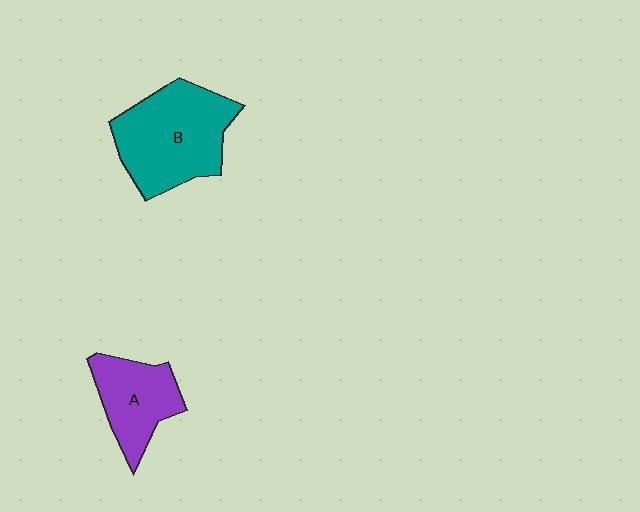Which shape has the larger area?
Shape B (teal).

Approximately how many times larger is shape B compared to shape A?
Approximately 1.6 times.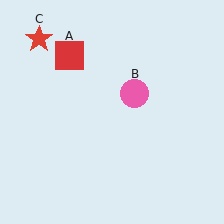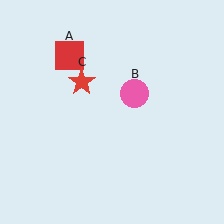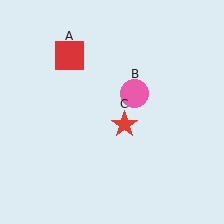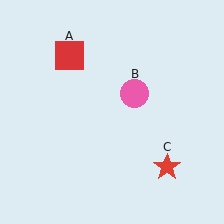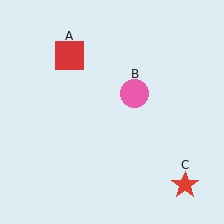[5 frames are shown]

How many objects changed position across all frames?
1 object changed position: red star (object C).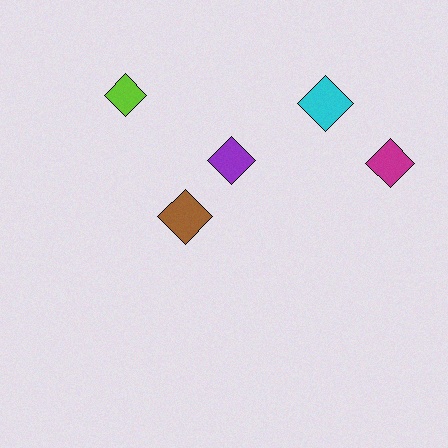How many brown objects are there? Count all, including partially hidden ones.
There is 1 brown object.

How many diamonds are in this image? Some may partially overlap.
There are 5 diamonds.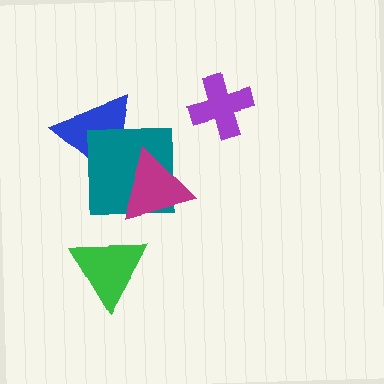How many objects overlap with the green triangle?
0 objects overlap with the green triangle.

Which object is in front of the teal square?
The magenta triangle is in front of the teal square.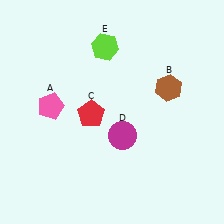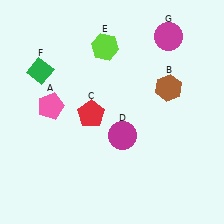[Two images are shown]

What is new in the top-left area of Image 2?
A green diamond (F) was added in the top-left area of Image 2.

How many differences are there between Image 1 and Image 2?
There are 2 differences between the two images.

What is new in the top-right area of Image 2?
A magenta circle (G) was added in the top-right area of Image 2.